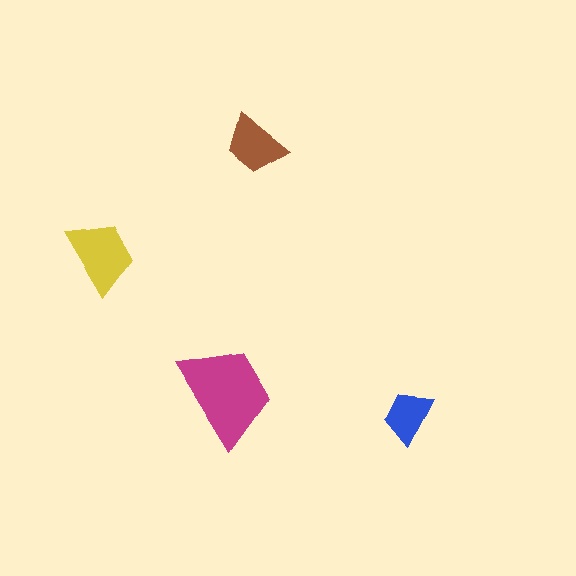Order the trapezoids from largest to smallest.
the magenta one, the yellow one, the brown one, the blue one.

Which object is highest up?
The brown trapezoid is topmost.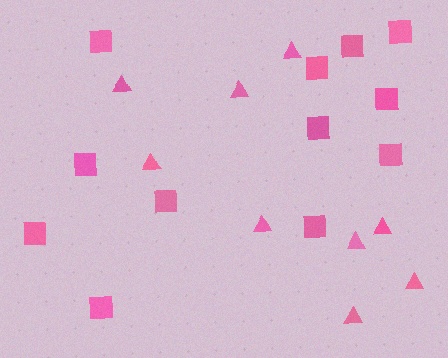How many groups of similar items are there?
There are 2 groups: one group of triangles (9) and one group of squares (12).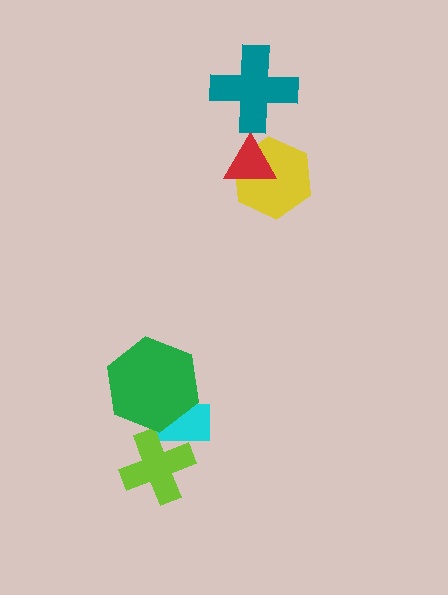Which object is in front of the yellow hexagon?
The red triangle is in front of the yellow hexagon.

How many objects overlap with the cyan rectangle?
2 objects overlap with the cyan rectangle.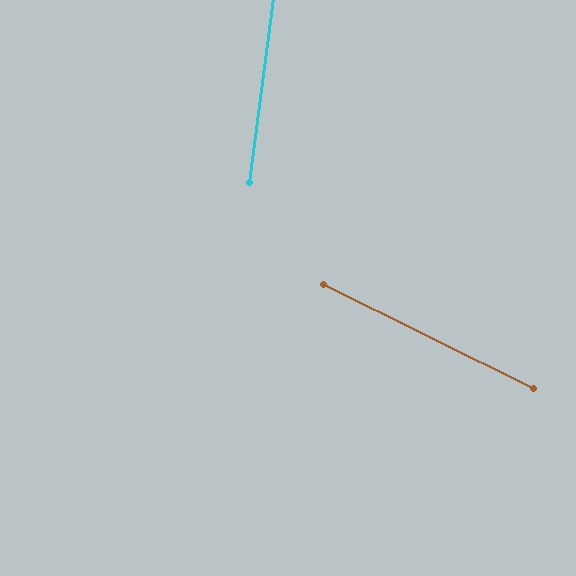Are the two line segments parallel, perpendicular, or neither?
Neither parallel nor perpendicular — they differ by about 71°.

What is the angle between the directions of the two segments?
Approximately 71 degrees.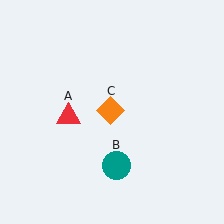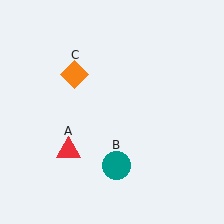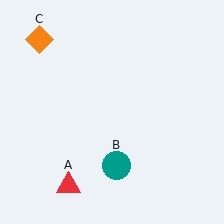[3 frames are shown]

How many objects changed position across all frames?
2 objects changed position: red triangle (object A), orange diamond (object C).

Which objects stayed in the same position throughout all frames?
Teal circle (object B) remained stationary.